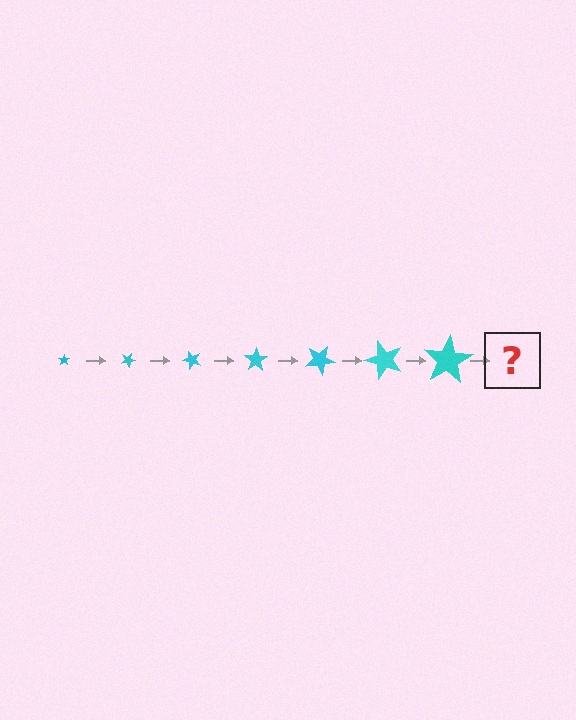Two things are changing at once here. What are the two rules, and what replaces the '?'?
The two rules are that the star grows larger each step and it rotates 25 degrees each step. The '?' should be a star, larger than the previous one and rotated 175 degrees from the start.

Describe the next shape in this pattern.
It should be a star, larger than the previous one and rotated 175 degrees from the start.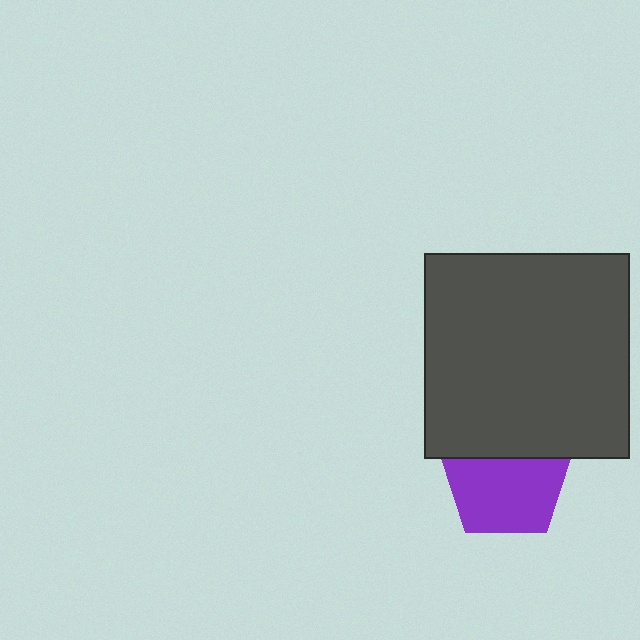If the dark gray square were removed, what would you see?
You would see the complete purple pentagon.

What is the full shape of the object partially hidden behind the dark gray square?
The partially hidden object is a purple pentagon.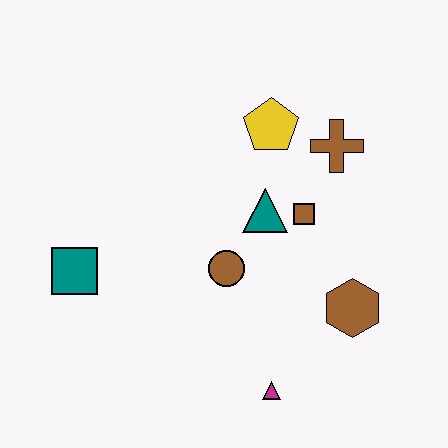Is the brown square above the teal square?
Yes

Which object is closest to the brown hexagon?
The brown square is closest to the brown hexagon.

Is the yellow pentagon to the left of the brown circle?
No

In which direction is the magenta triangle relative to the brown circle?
The magenta triangle is below the brown circle.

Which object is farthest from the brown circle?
The brown cross is farthest from the brown circle.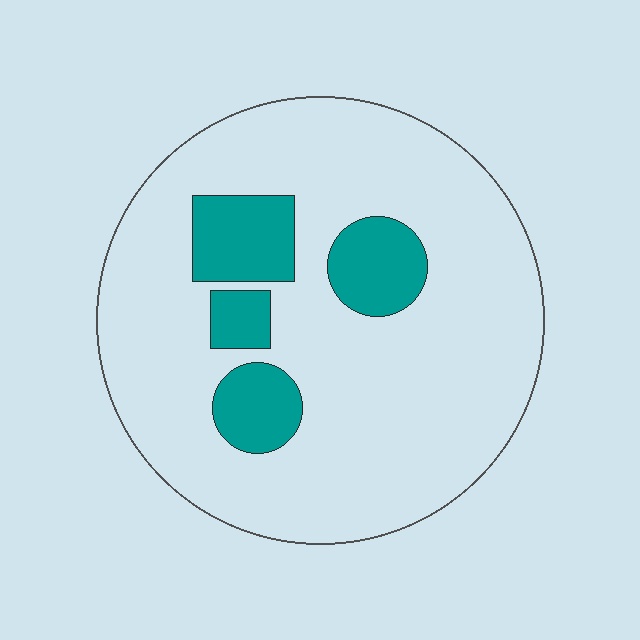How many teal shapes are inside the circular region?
4.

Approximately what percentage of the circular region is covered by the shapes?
Approximately 15%.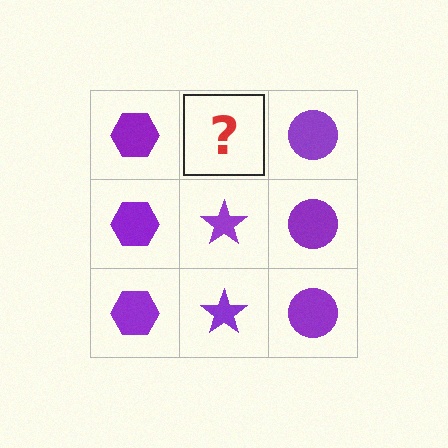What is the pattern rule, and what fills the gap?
The rule is that each column has a consistent shape. The gap should be filled with a purple star.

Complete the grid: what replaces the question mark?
The question mark should be replaced with a purple star.